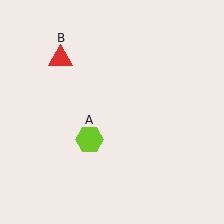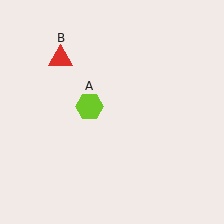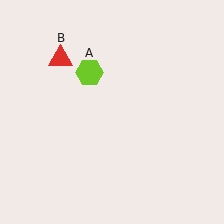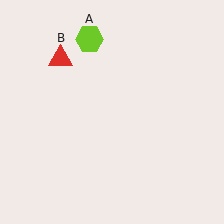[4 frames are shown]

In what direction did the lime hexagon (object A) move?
The lime hexagon (object A) moved up.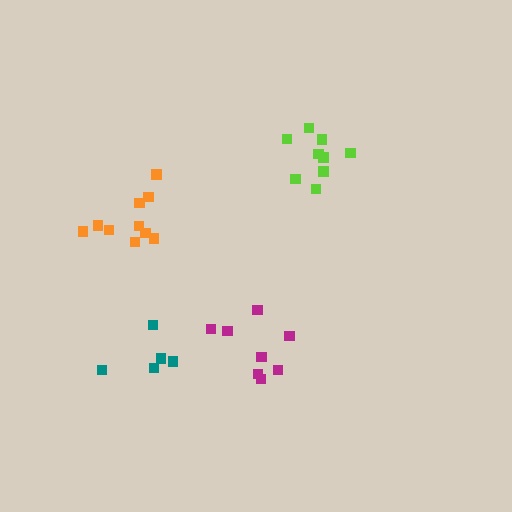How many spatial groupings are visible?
There are 4 spatial groupings.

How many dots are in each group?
Group 1: 10 dots, Group 2: 5 dots, Group 3: 9 dots, Group 4: 8 dots (32 total).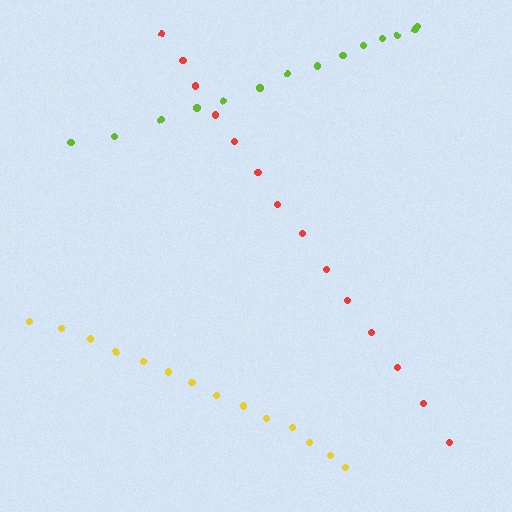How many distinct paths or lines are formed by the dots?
There are 3 distinct paths.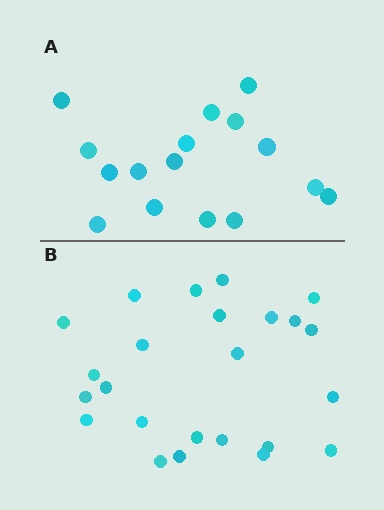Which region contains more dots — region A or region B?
Region B (the bottom region) has more dots.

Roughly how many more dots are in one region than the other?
Region B has roughly 8 or so more dots than region A.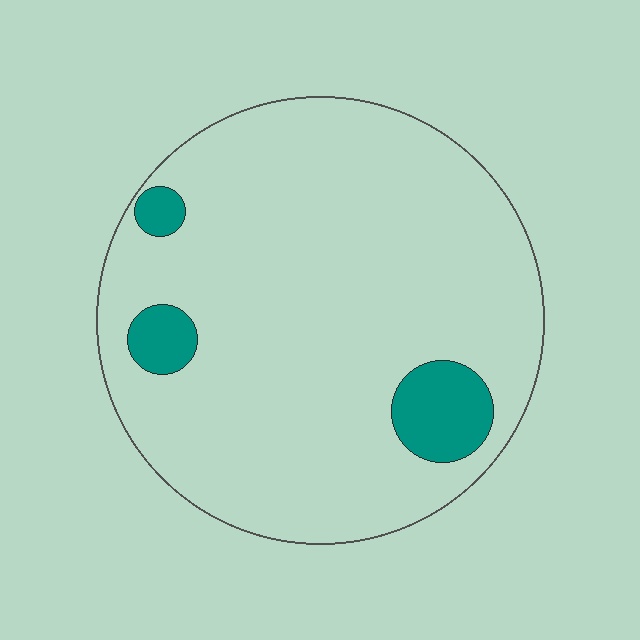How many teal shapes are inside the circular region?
3.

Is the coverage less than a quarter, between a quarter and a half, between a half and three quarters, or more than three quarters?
Less than a quarter.